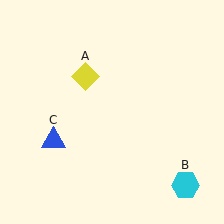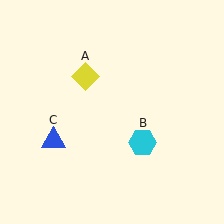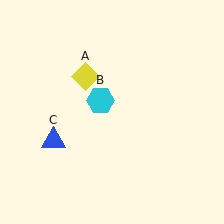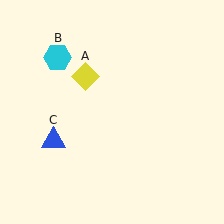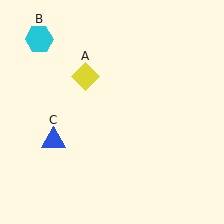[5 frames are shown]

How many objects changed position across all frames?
1 object changed position: cyan hexagon (object B).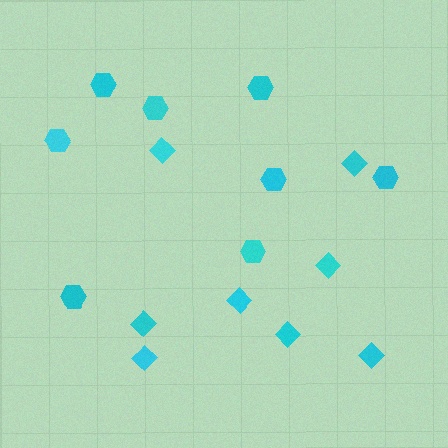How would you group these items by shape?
There are 2 groups: one group of hexagons (8) and one group of diamonds (8).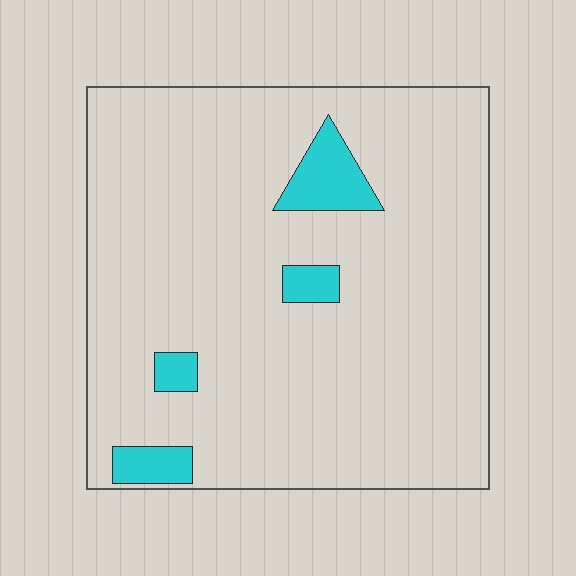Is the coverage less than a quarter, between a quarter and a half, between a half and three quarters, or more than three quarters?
Less than a quarter.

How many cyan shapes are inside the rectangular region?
4.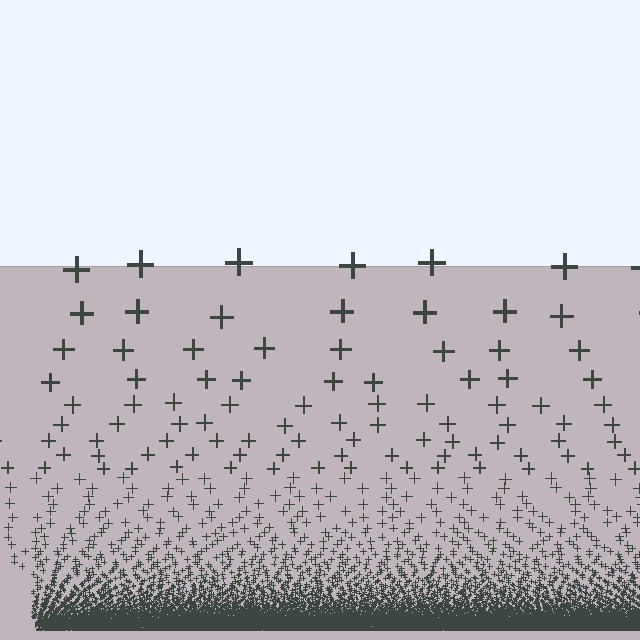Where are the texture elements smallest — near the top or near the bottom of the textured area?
Near the bottom.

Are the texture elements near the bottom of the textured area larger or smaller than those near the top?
Smaller. The gradient is inverted — elements near the bottom are smaller and denser.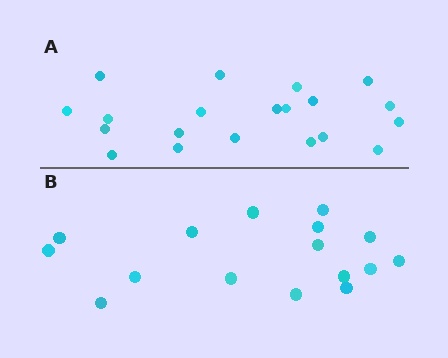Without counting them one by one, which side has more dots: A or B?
Region A (the top region) has more dots.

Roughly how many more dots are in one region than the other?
Region A has about 4 more dots than region B.